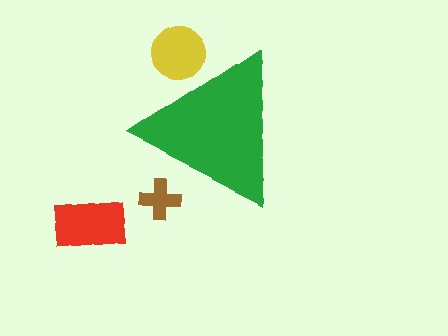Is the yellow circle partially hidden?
Yes, the yellow circle is partially hidden behind the green triangle.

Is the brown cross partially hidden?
Yes, the brown cross is partially hidden behind the green triangle.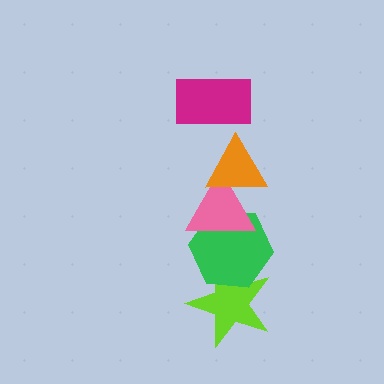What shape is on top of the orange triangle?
The magenta rectangle is on top of the orange triangle.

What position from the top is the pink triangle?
The pink triangle is 3rd from the top.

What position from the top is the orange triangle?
The orange triangle is 2nd from the top.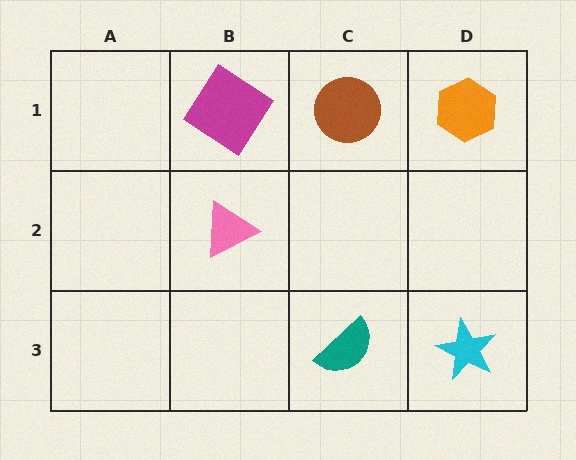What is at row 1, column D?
An orange hexagon.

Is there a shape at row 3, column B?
No, that cell is empty.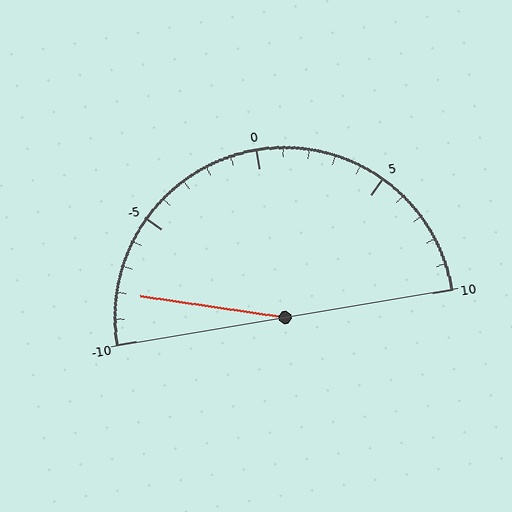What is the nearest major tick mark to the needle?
The nearest major tick mark is -10.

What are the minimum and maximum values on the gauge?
The gauge ranges from -10 to 10.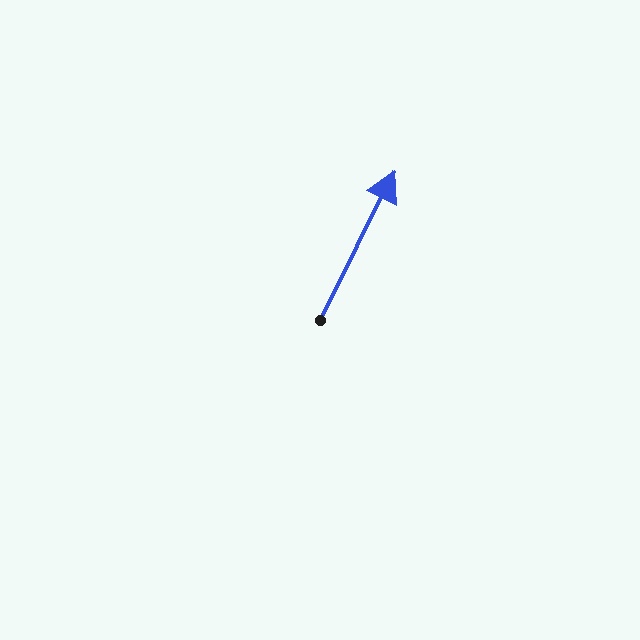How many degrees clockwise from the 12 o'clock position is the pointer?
Approximately 27 degrees.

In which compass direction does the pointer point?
Northeast.